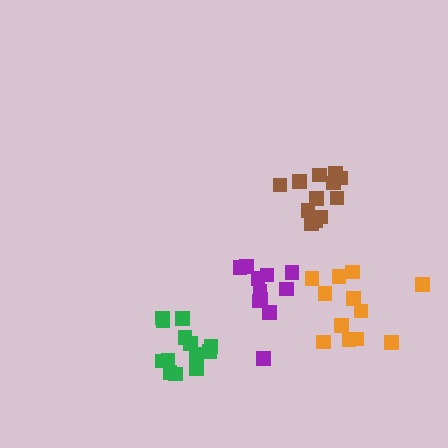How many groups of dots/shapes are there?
There are 4 groups.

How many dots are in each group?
Group 1: 13 dots, Group 2: 12 dots, Group 3: 11 dots, Group 4: 12 dots (48 total).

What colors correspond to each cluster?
The clusters are colored: green, orange, purple, brown.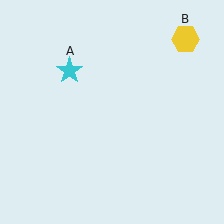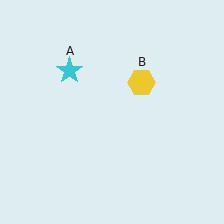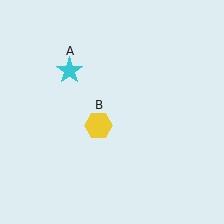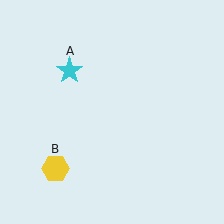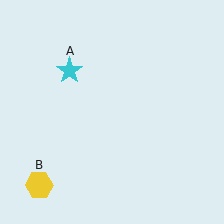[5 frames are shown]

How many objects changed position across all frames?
1 object changed position: yellow hexagon (object B).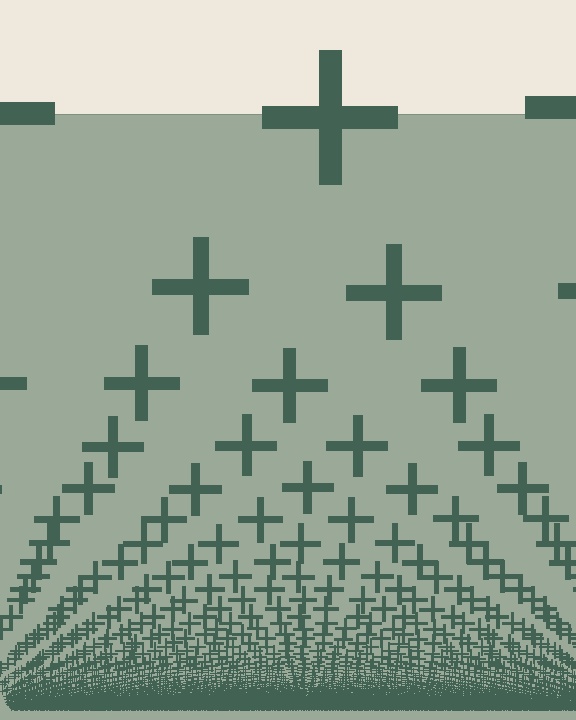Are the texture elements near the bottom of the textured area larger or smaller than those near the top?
Smaller. The gradient is inverted — elements near the bottom are smaller and denser.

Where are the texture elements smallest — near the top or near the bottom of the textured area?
Near the bottom.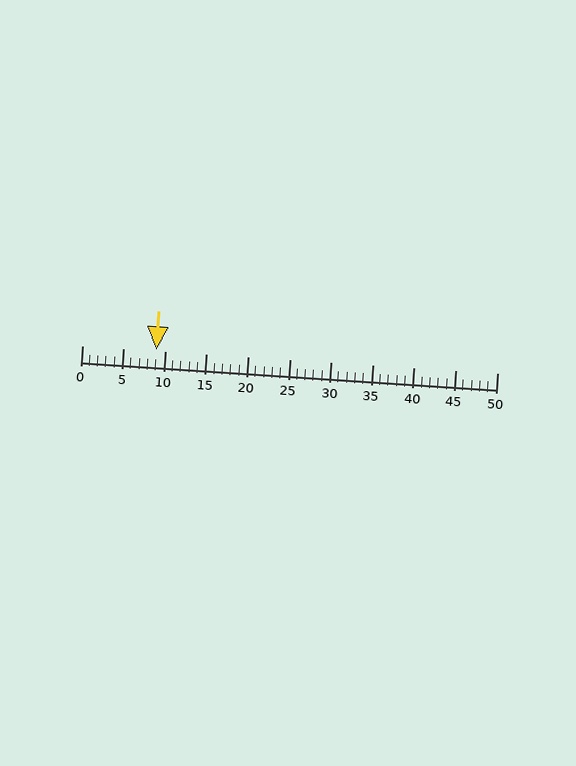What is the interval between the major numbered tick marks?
The major tick marks are spaced 5 units apart.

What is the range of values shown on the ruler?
The ruler shows values from 0 to 50.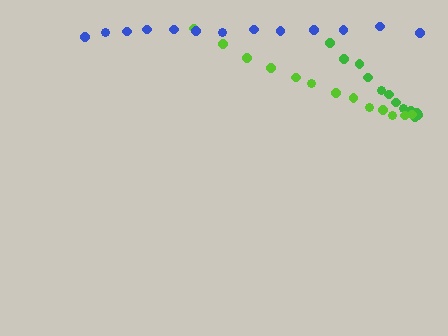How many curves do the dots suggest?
There are 3 distinct paths.